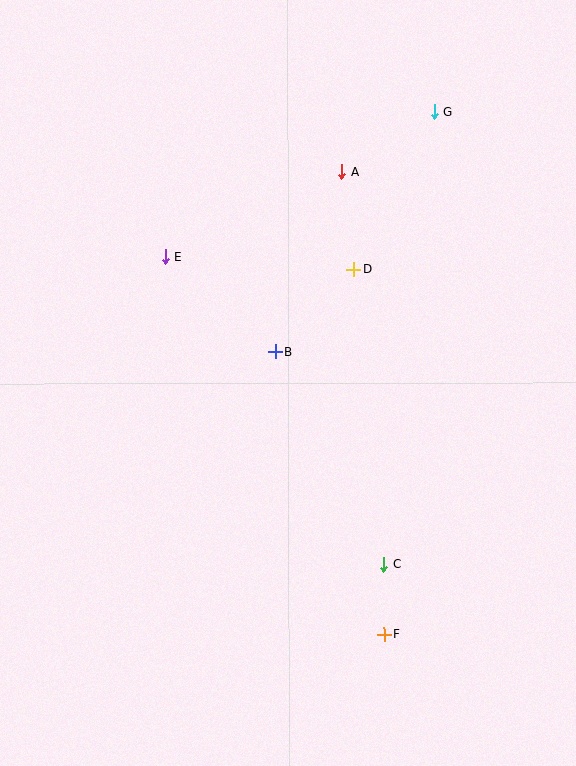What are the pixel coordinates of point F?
Point F is at (384, 634).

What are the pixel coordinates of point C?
Point C is at (384, 564).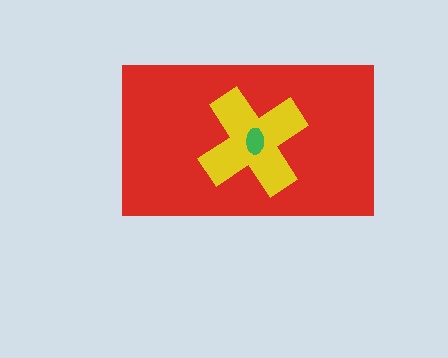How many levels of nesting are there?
3.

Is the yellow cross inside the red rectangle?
Yes.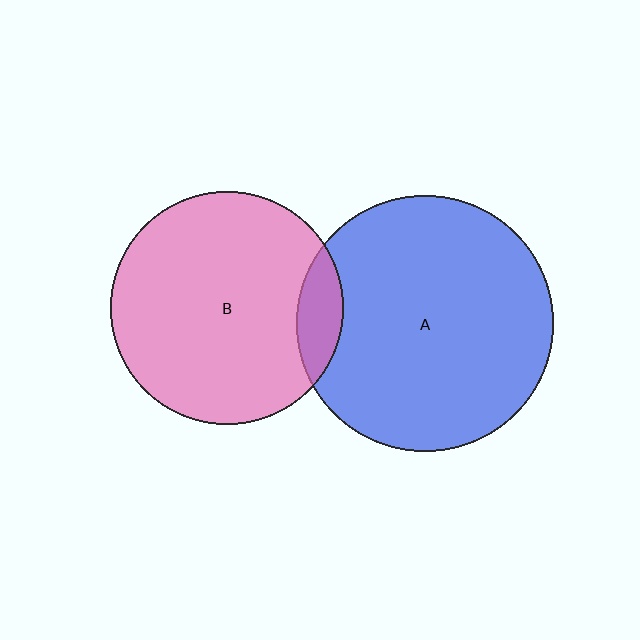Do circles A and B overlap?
Yes.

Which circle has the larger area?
Circle A (blue).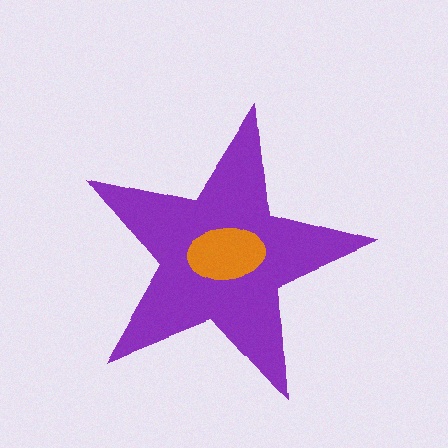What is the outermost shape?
The purple star.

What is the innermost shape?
The orange ellipse.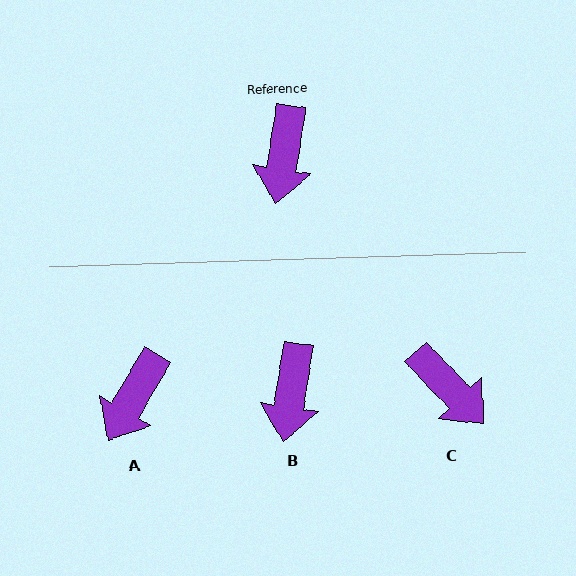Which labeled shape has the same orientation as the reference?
B.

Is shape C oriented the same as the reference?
No, it is off by about 53 degrees.